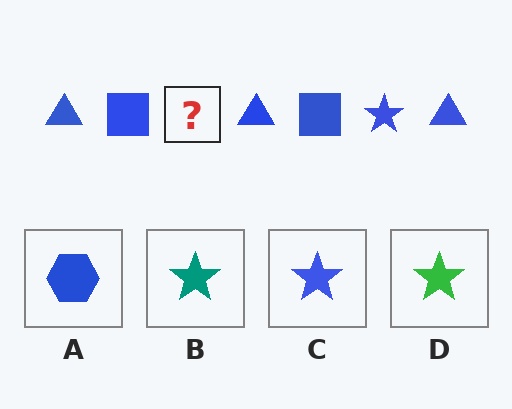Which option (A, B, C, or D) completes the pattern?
C.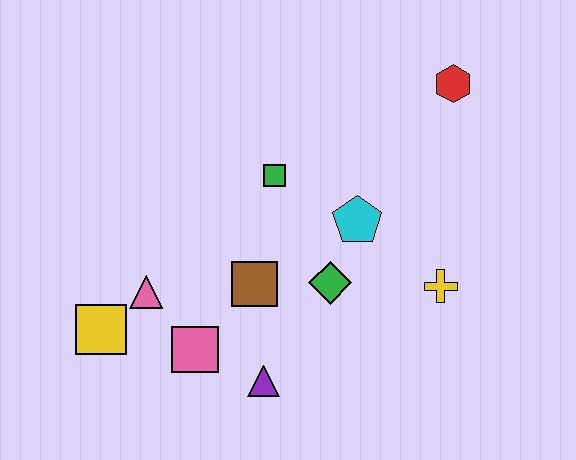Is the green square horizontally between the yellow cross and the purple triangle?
Yes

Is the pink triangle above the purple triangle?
Yes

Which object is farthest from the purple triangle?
The red hexagon is farthest from the purple triangle.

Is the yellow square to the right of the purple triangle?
No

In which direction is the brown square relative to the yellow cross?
The brown square is to the left of the yellow cross.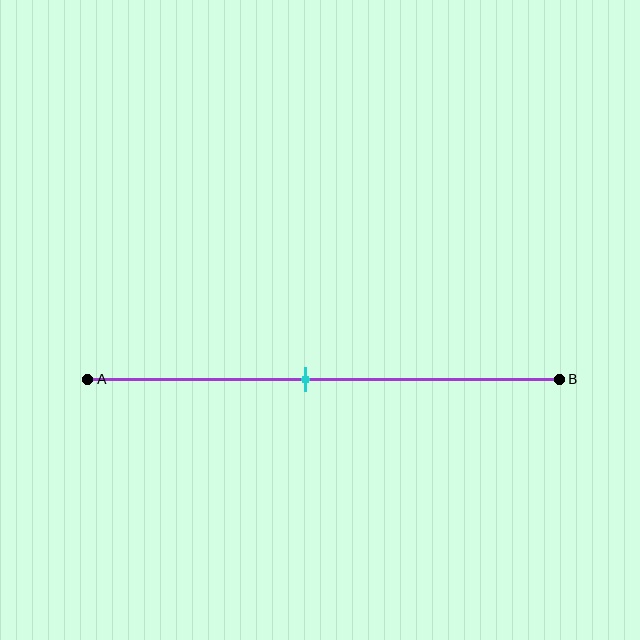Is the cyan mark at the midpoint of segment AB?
No, the mark is at about 45% from A, not at the 50% midpoint.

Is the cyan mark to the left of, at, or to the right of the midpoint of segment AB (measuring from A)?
The cyan mark is to the left of the midpoint of segment AB.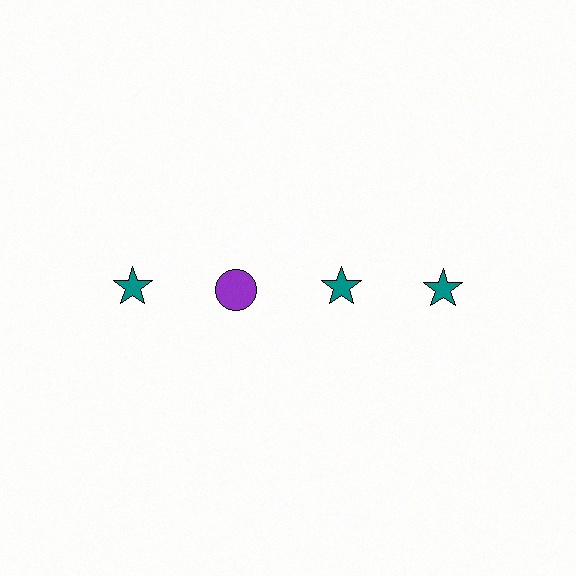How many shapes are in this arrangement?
There are 4 shapes arranged in a grid pattern.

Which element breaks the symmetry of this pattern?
The purple circle in the top row, second from left column breaks the symmetry. All other shapes are teal stars.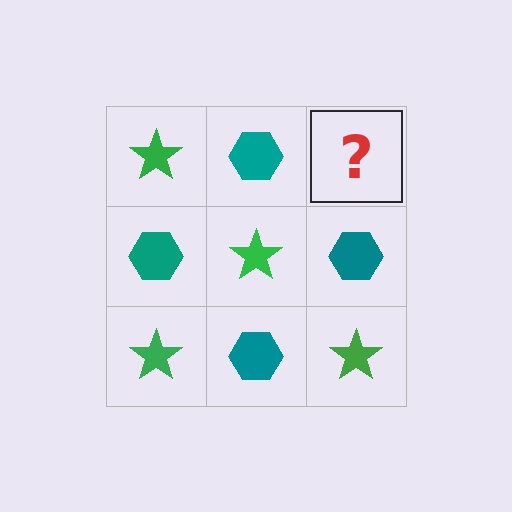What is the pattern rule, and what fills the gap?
The rule is that it alternates green star and teal hexagon in a checkerboard pattern. The gap should be filled with a green star.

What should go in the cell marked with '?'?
The missing cell should contain a green star.